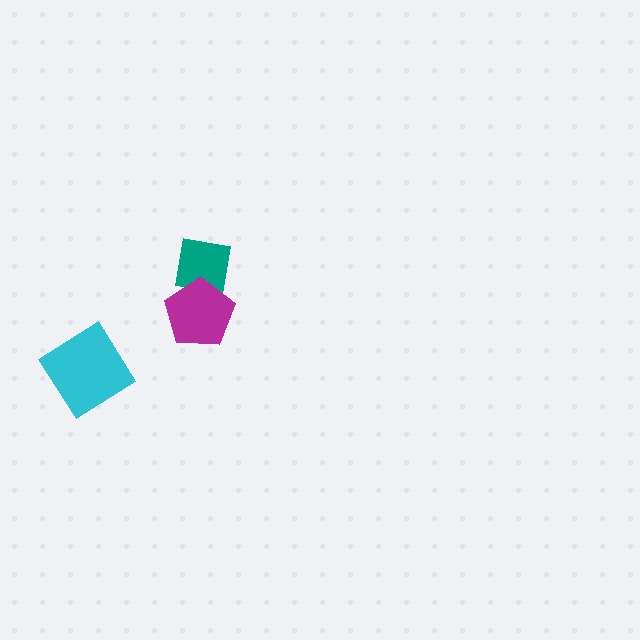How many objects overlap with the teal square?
1 object overlaps with the teal square.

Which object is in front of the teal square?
The magenta pentagon is in front of the teal square.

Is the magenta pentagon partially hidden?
No, no other shape covers it.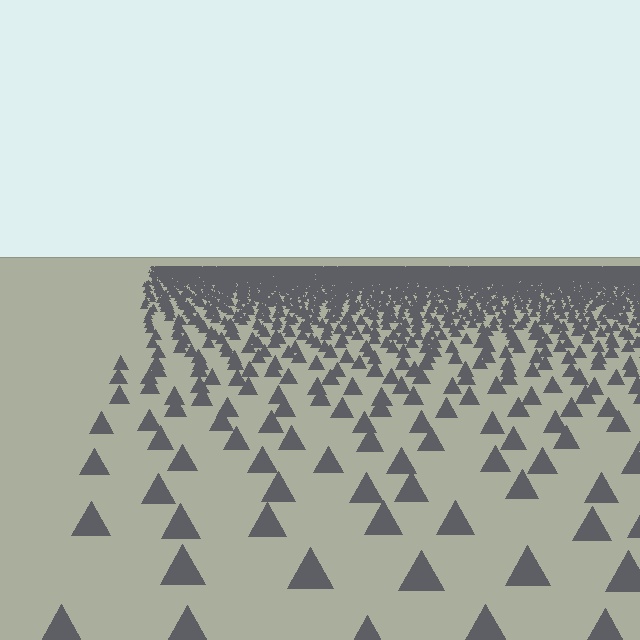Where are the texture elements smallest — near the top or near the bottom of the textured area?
Near the top.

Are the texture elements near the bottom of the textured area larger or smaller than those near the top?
Larger. Near the bottom, elements are closer to the viewer and appear at a bigger on-screen size.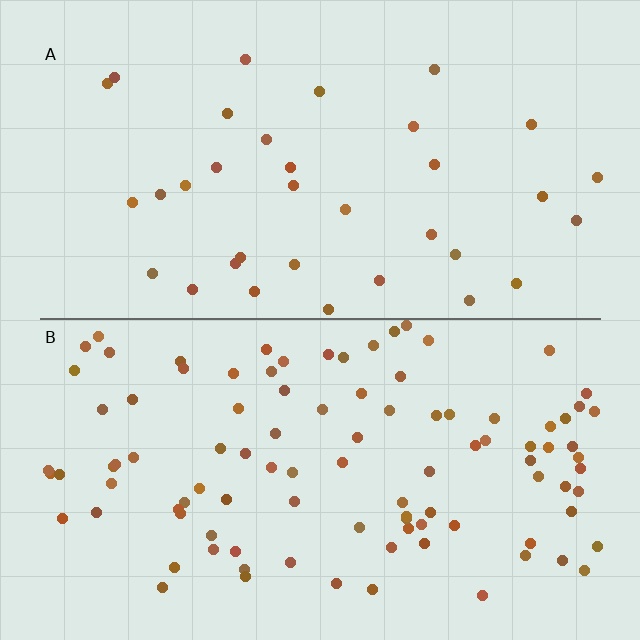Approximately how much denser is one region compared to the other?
Approximately 2.9× — region B over region A.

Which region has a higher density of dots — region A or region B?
B (the bottom).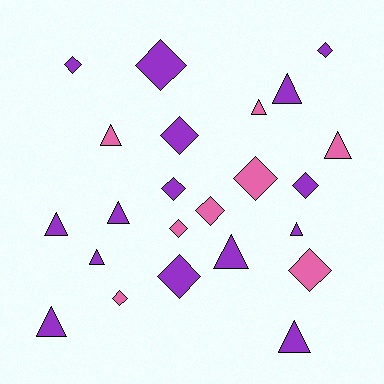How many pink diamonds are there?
There are 5 pink diamonds.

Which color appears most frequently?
Purple, with 15 objects.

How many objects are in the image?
There are 23 objects.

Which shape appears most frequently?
Diamond, with 12 objects.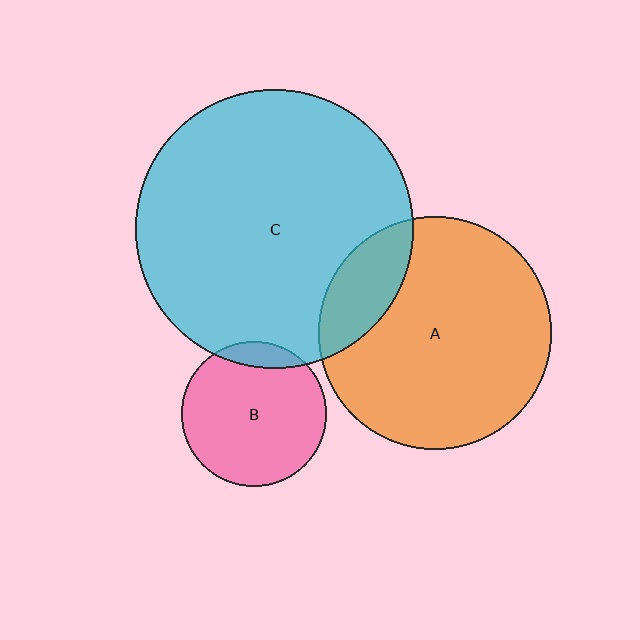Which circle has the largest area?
Circle C (cyan).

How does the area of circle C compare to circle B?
Approximately 3.7 times.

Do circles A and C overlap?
Yes.